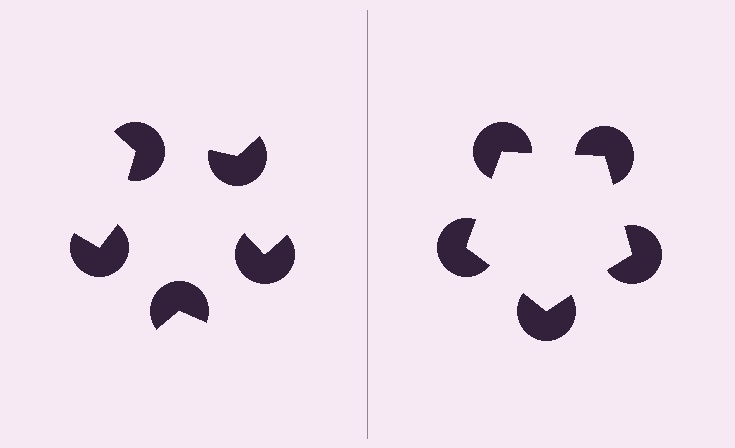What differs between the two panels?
The pac-man discs are positioned identically on both sides; only the wedge orientations differ. On the right they align to a pentagon; on the left they are misaligned.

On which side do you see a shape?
An illusory pentagon appears on the right side. On the left side the wedge cuts are rotated, so no coherent shape forms.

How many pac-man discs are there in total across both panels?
10 — 5 on each side.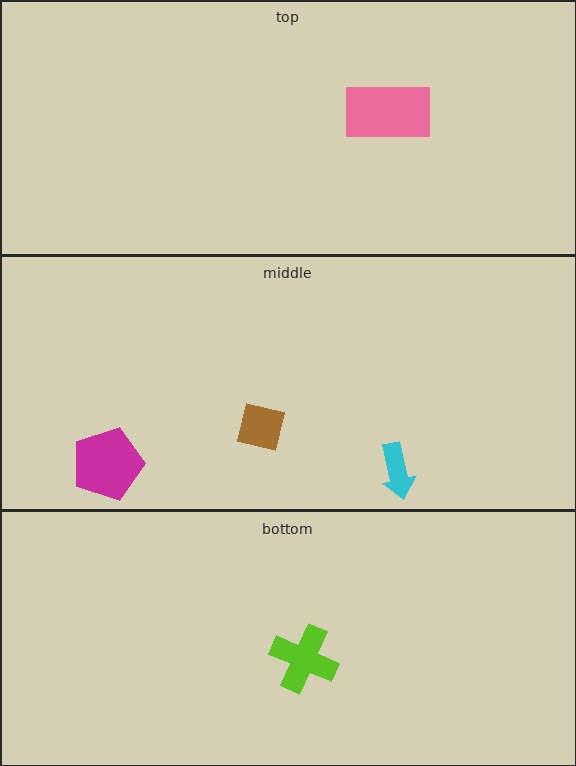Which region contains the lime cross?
The bottom region.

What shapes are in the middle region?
The brown square, the magenta pentagon, the cyan arrow.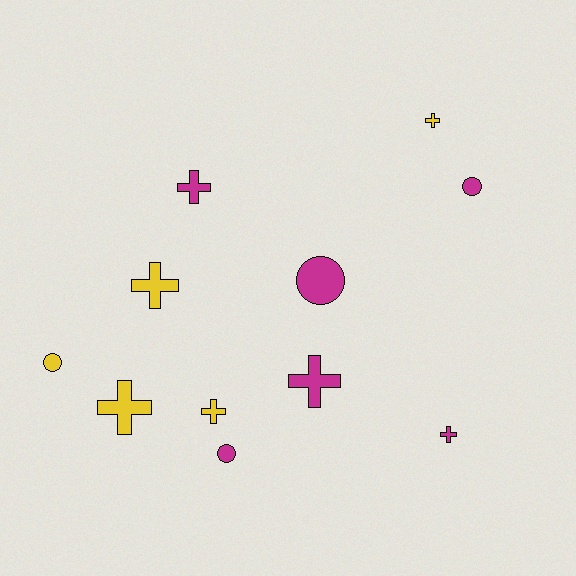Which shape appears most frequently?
Cross, with 7 objects.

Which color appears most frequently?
Magenta, with 6 objects.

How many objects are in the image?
There are 11 objects.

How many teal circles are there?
There are no teal circles.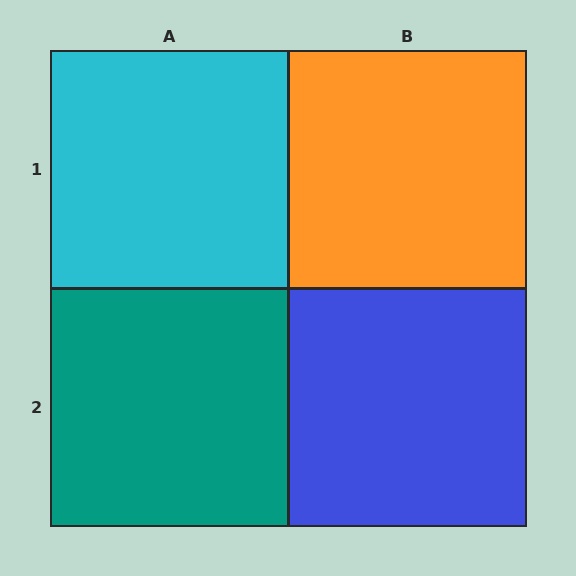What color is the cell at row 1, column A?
Cyan.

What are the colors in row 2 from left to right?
Teal, blue.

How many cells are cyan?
1 cell is cyan.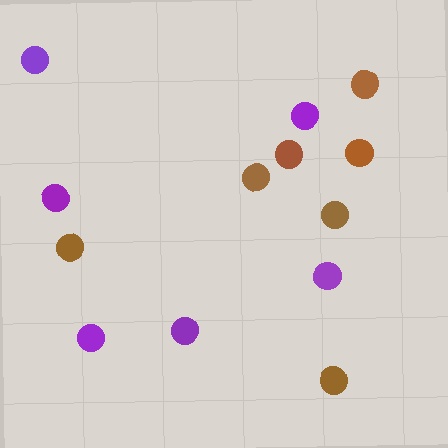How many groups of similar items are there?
There are 2 groups: one group of brown circles (7) and one group of purple circles (6).